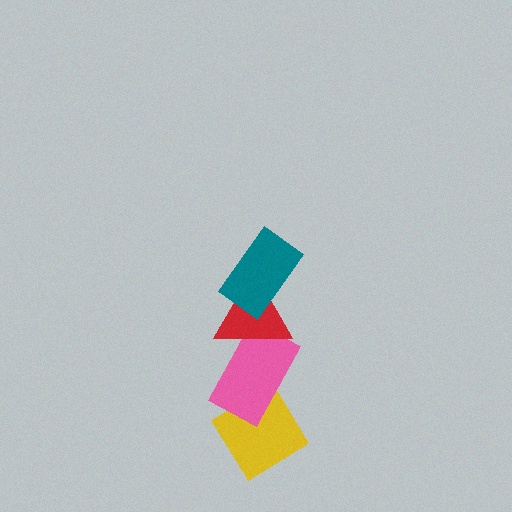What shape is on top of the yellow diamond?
The pink rectangle is on top of the yellow diamond.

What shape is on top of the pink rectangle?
The red triangle is on top of the pink rectangle.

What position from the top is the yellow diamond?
The yellow diamond is 4th from the top.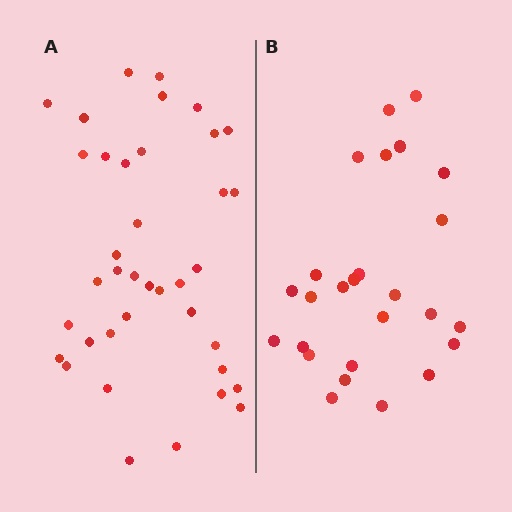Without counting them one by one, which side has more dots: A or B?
Region A (the left region) has more dots.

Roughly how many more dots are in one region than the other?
Region A has roughly 12 or so more dots than region B.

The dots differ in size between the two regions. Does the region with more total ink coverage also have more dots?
No. Region B has more total ink coverage because its dots are larger, but region A actually contains more individual dots. Total area can be misleading — the number of items is what matters here.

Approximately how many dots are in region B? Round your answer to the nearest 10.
About 30 dots. (The exact count is 26, which rounds to 30.)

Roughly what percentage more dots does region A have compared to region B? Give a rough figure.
About 45% more.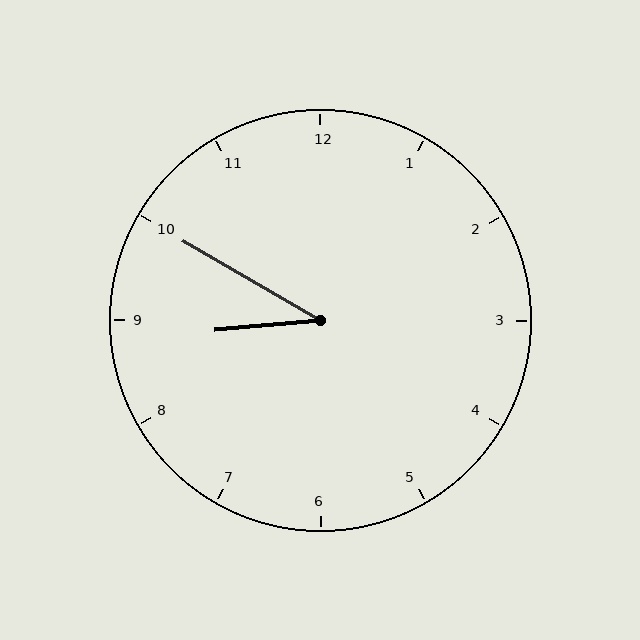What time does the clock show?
8:50.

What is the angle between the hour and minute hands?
Approximately 35 degrees.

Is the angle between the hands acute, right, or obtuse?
It is acute.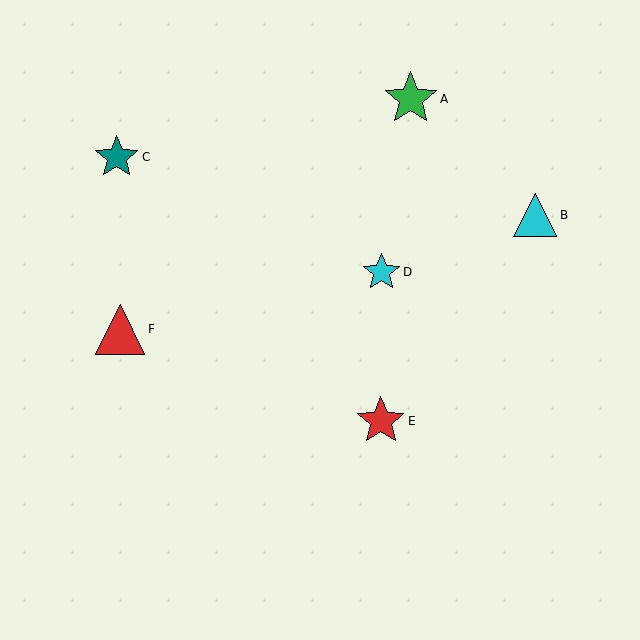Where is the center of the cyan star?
The center of the cyan star is at (381, 272).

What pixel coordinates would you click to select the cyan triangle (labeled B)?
Click at (535, 215) to select the cyan triangle B.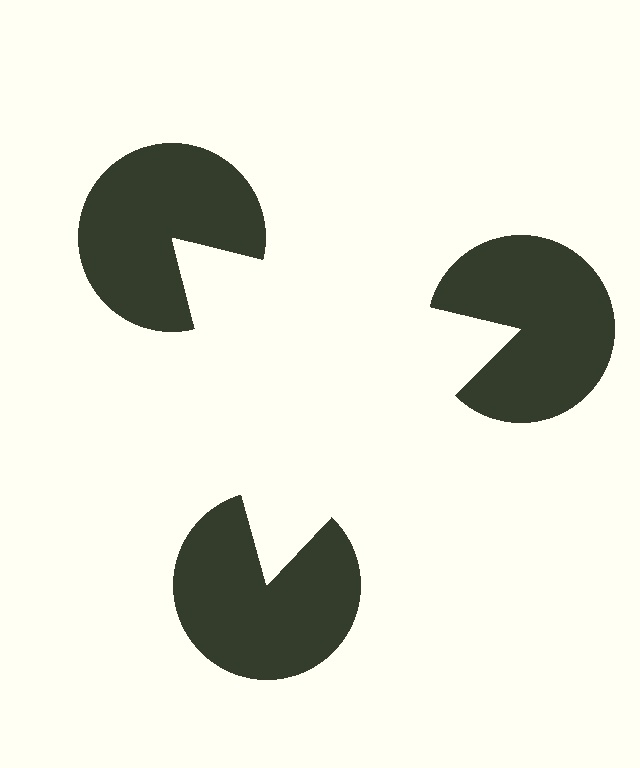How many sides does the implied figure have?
3 sides.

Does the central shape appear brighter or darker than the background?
It typically appears slightly brighter than the background, even though no actual brightness change is drawn.